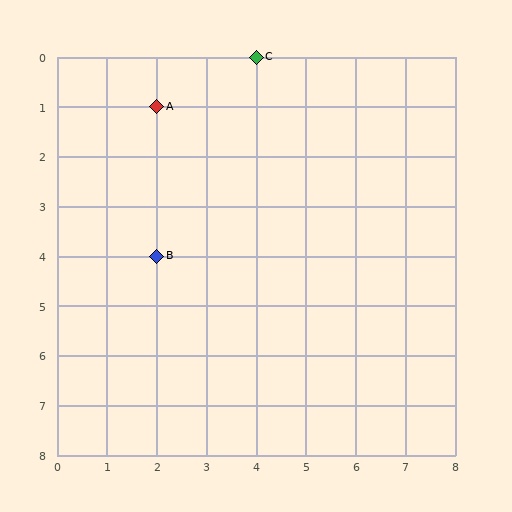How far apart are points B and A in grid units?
Points B and A are 3 rows apart.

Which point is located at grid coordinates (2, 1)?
Point A is at (2, 1).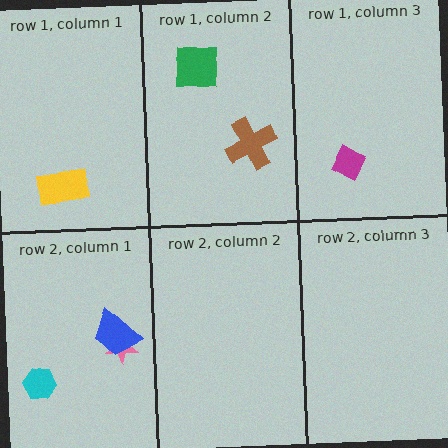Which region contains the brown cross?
The row 1, column 2 region.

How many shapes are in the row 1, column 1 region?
1.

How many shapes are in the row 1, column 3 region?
1.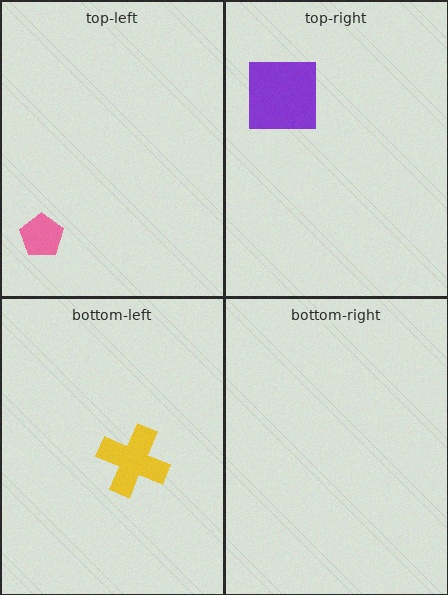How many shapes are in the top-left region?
1.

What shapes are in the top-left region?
The pink pentagon.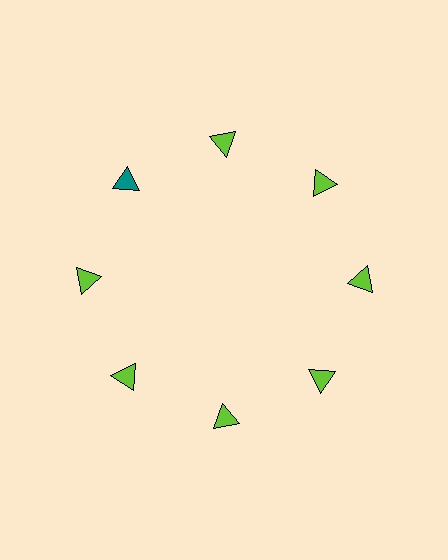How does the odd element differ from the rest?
It has a different color: teal instead of lime.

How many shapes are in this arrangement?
There are 8 shapes arranged in a ring pattern.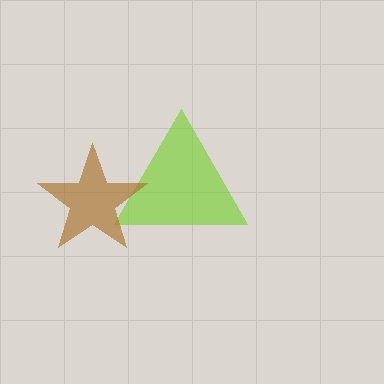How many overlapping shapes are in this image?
There are 2 overlapping shapes in the image.